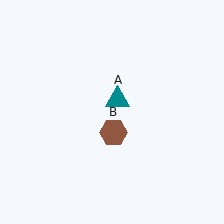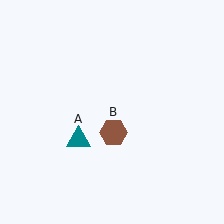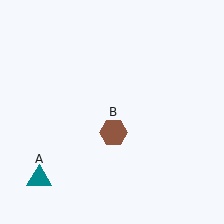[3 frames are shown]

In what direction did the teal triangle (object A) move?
The teal triangle (object A) moved down and to the left.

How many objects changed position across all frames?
1 object changed position: teal triangle (object A).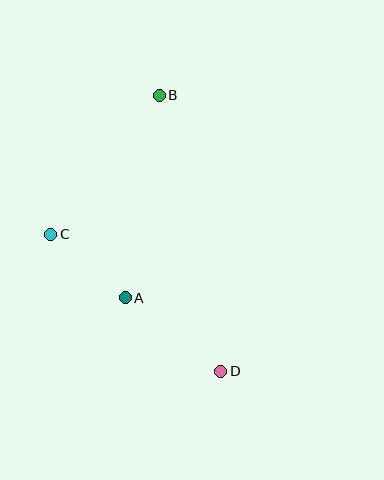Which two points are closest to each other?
Points A and C are closest to each other.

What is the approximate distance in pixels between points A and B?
The distance between A and B is approximately 205 pixels.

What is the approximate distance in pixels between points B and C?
The distance between B and C is approximately 176 pixels.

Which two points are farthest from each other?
Points B and D are farthest from each other.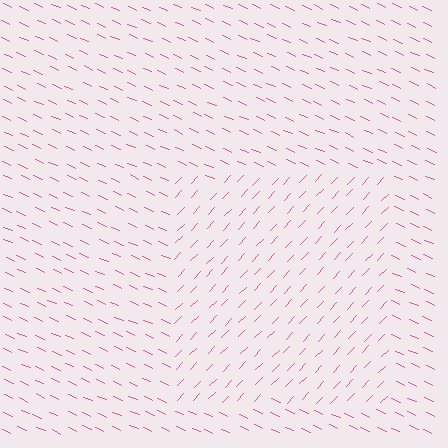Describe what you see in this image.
The image is filled with small pink line segments. A rectangle region in the image has lines oriented differently from the surrounding lines, creating a visible texture boundary.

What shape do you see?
I see a rectangle.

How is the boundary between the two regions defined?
The boundary is defined purely by a change in line orientation (approximately 70 degrees difference). All lines are the same color and thickness.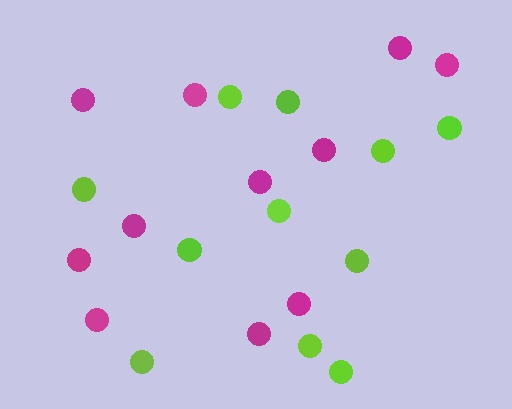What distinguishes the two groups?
There are 2 groups: one group of lime circles (11) and one group of magenta circles (11).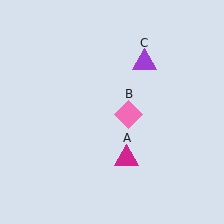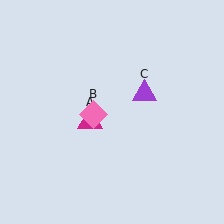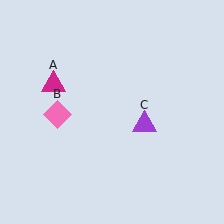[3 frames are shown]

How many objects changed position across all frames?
3 objects changed position: magenta triangle (object A), pink diamond (object B), purple triangle (object C).